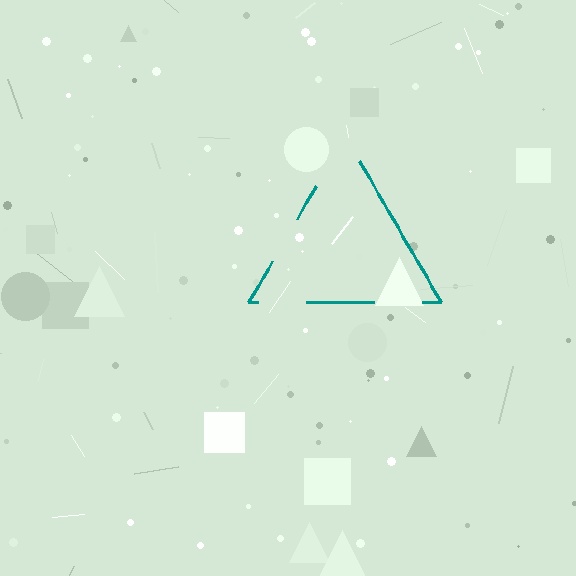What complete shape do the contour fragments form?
The contour fragments form a triangle.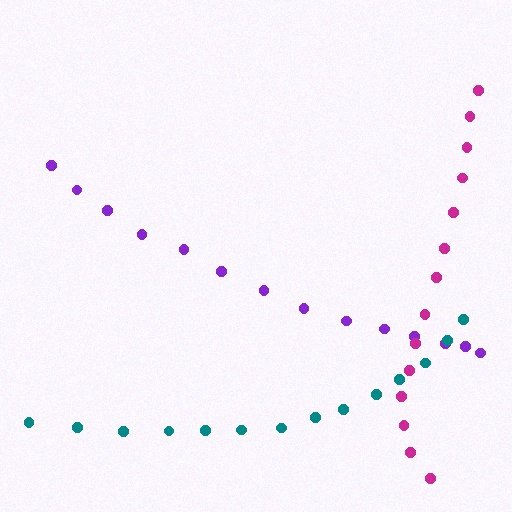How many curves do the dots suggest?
There are 3 distinct paths.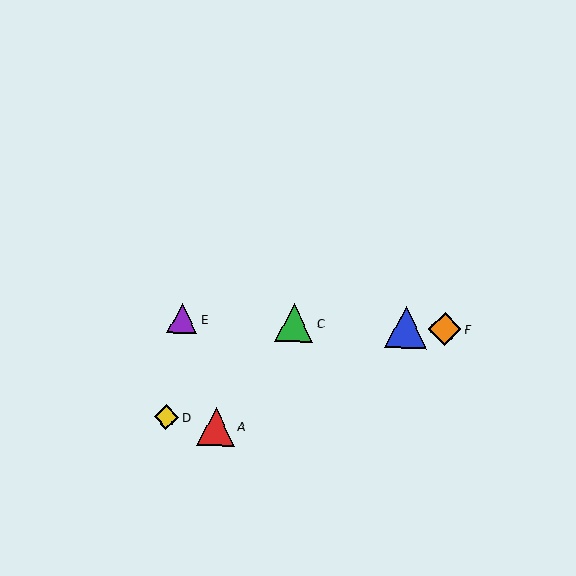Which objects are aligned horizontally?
Objects B, C, E, F are aligned horizontally.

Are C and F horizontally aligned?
Yes, both are at y≈323.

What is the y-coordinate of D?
Object D is at y≈417.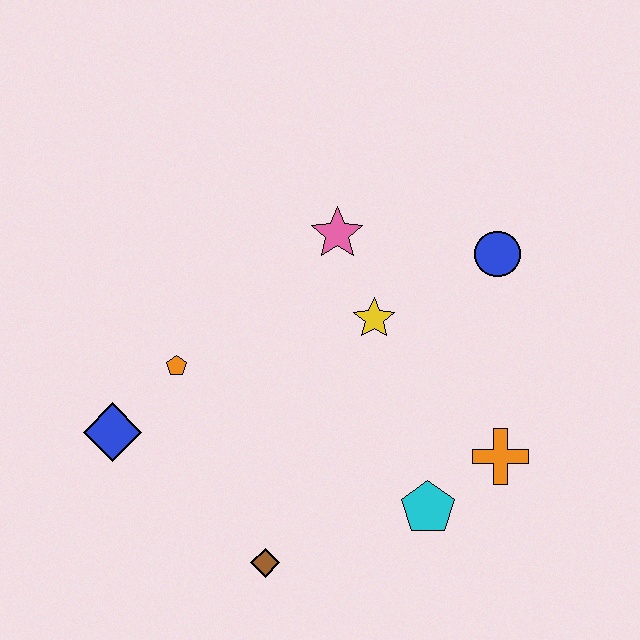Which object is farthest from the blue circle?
The blue diamond is farthest from the blue circle.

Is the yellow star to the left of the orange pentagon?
No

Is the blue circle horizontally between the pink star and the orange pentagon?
No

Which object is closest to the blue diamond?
The orange pentagon is closest to the blue diamond.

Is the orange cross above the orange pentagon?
No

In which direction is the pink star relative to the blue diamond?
The pink star is to the right of the blue diamond.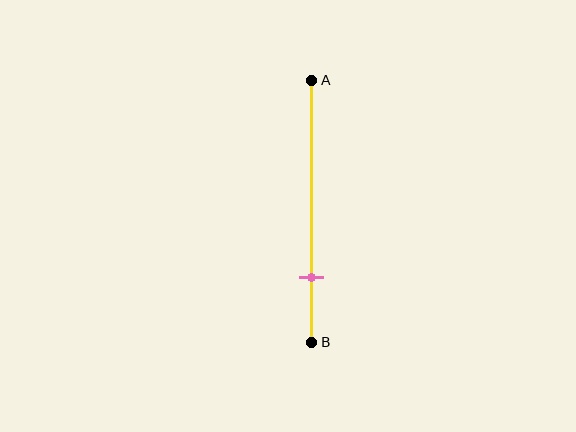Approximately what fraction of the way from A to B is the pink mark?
The pink mark is approximately 75% of the way from A to B.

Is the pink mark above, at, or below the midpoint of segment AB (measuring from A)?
The pink mark is below the midpoint of segment AB.